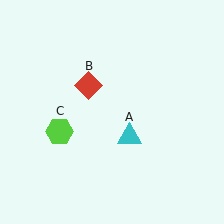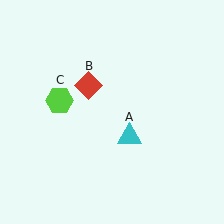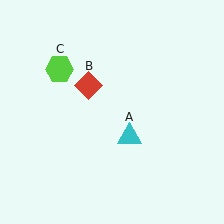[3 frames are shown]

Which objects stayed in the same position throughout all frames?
Cyan triangle (object A) and red diamond (object B) remained stationary.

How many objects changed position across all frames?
1 object changed position: lime hexagon (object C).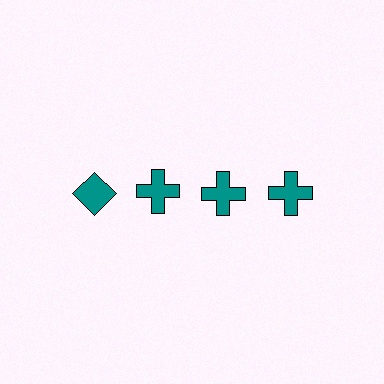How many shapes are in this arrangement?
There are 4 shapes arranged in a grid pattern.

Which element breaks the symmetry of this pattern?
The teal diamond in the top row, leftmost column breaks the symmetry. All other shapes are teal crosses.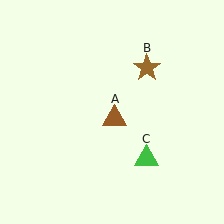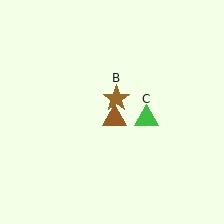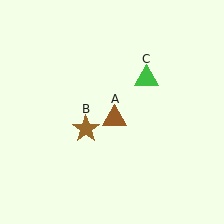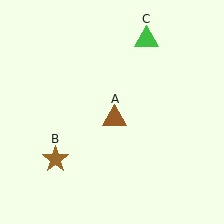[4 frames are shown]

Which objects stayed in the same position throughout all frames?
Brown triangle (object A) remained stationary.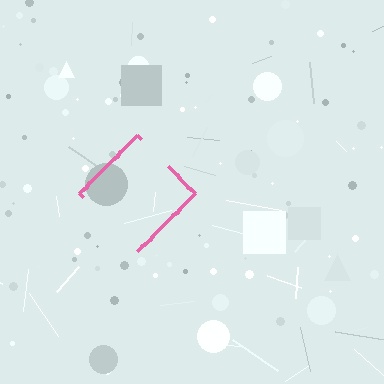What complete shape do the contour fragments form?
The contour fragments form a diamond.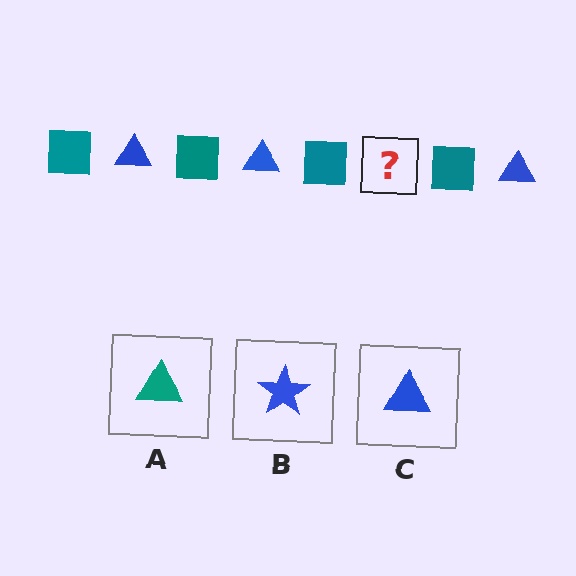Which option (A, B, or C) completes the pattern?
C.